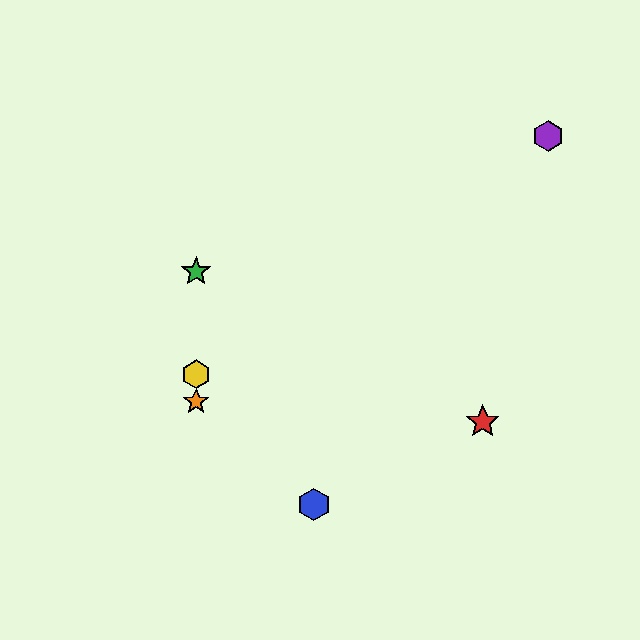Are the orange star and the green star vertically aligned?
Yes, both are at x≈196.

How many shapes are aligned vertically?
3 shapes (the green star, the yellow hexagon, the orange star) are aligned vertically.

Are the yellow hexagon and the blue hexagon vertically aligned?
No, the yellow hexagon is at x≈196 and the blue hexagon is at x≈314.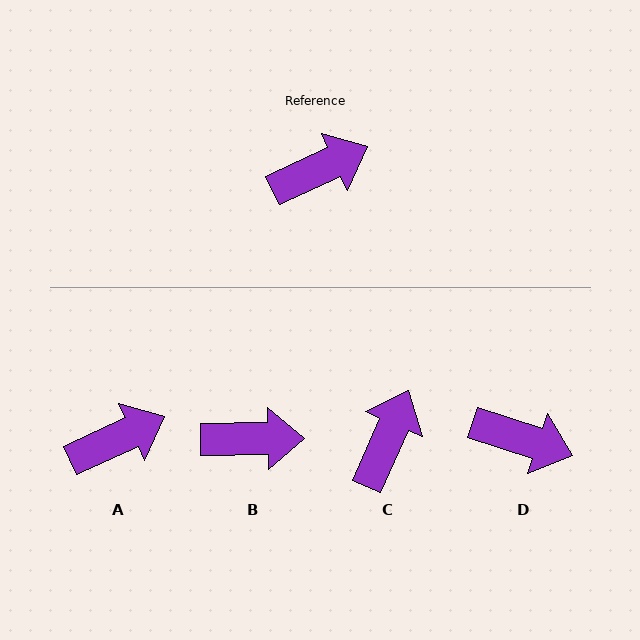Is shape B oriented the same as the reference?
No, it is off by about 24 degrees.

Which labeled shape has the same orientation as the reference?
A.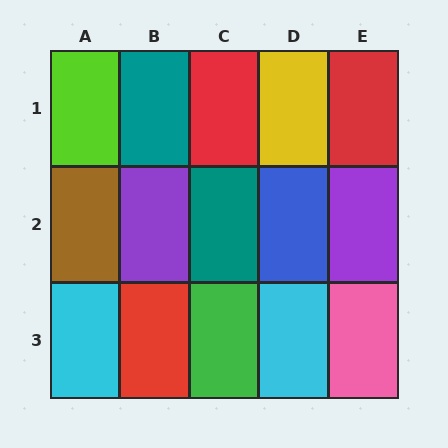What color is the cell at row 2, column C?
Teal.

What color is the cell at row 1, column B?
Teal.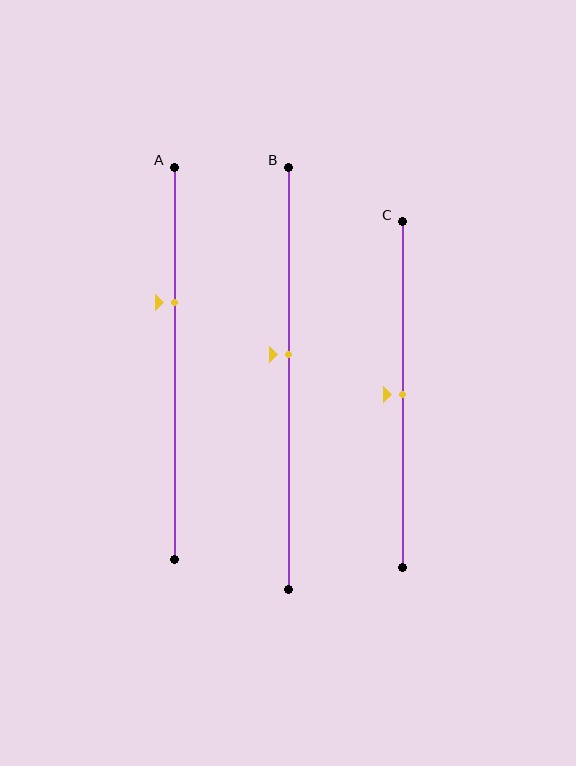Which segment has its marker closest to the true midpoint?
Segment C has its marker closest to the true midpoint.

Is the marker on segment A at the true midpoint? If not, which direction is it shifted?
No, the marker on segment A is shifted upward by about 16% of the segment length.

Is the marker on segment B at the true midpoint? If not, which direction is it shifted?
No, the marker on segment B is shifted upward by about 6% of the segment length.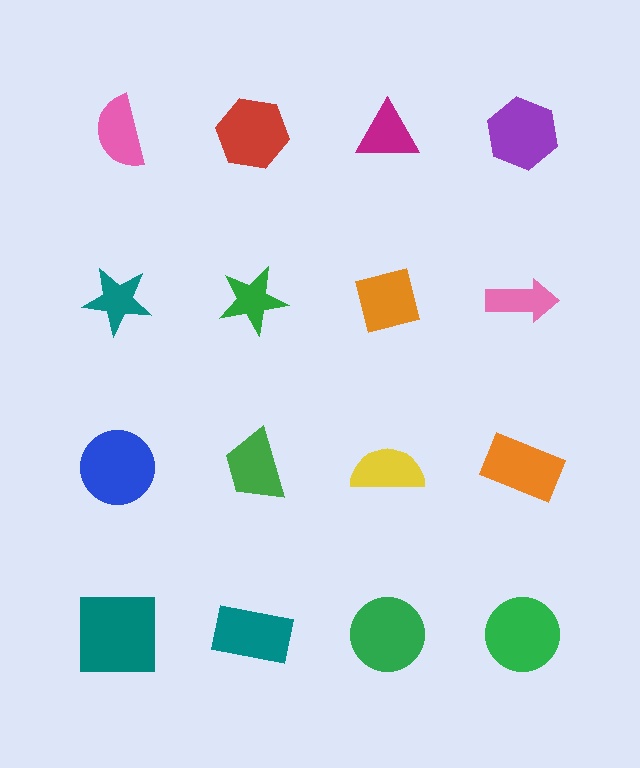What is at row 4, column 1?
A teal square.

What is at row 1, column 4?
A purple hexagon.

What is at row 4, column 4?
A green circle.